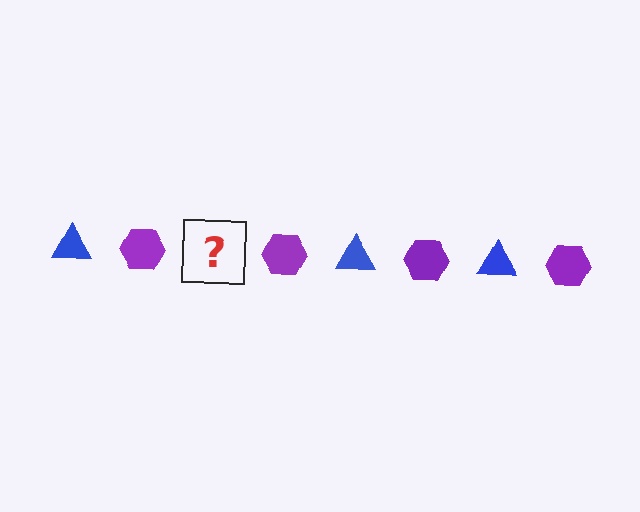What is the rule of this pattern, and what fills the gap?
The rule is that the pattern alternates between blue triangle and purple hexagon. The gap should be filled with a blue triangle.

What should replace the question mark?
The question mark should be replaced with a blue triangle.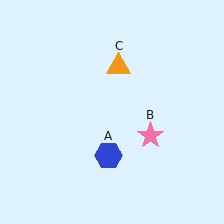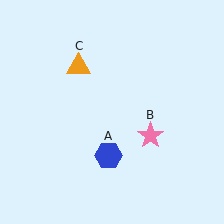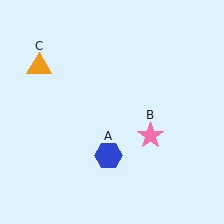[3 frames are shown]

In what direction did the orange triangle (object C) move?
The orange triangle (object C) moved left.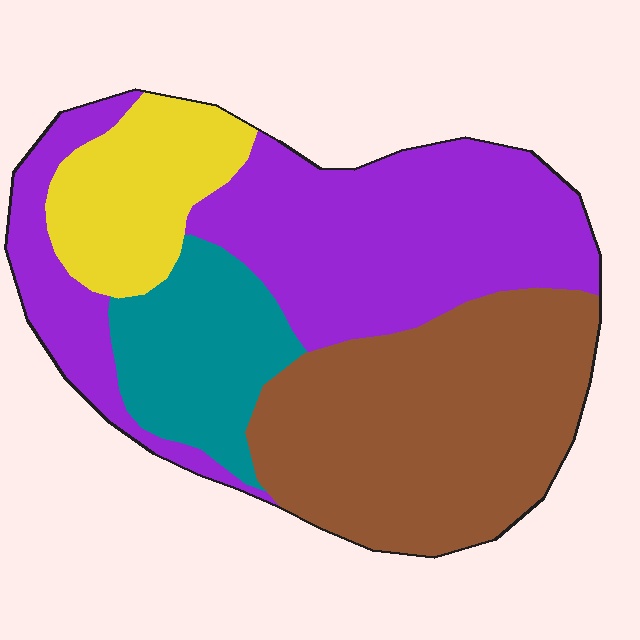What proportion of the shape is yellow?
Yellow covers roughly 15% of the shape.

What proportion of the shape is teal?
Teal takes up about one eighth (1/8) of the shape.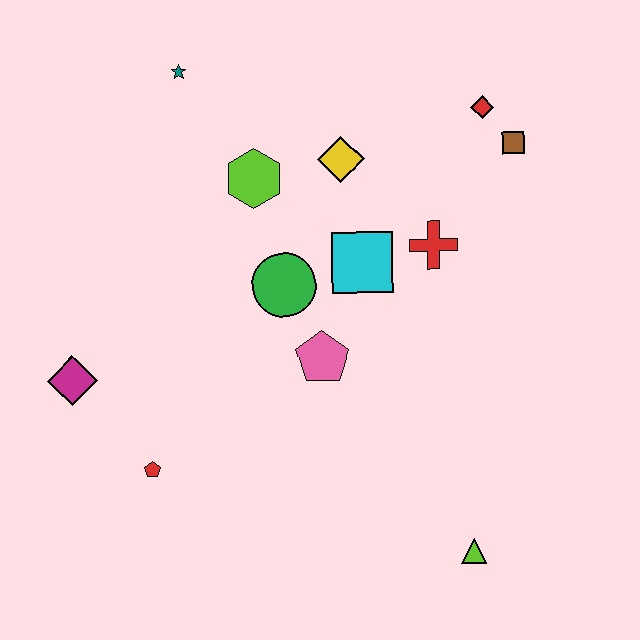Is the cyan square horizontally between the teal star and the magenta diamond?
No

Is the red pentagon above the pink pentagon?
No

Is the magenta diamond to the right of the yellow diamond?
No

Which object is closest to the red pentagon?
The magenta diamond is closest to the red pentagon.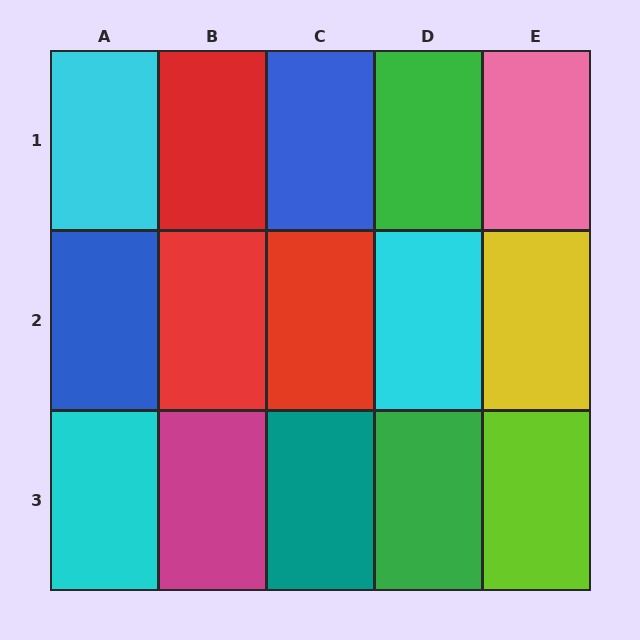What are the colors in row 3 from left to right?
Cyan, magenta, teal, green, lime.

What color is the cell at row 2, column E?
Yellow.